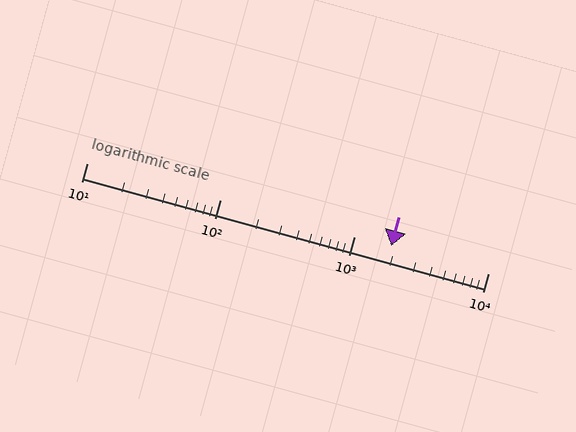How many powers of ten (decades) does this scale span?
The scale spans 3 decades, from 10 to 10000.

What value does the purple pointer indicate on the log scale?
The pointer indicates approximately 1900.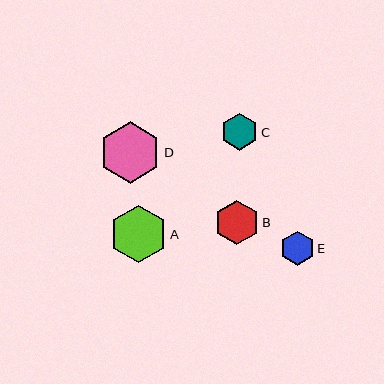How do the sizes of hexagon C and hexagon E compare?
Hexagon C and hexagon E are approximately the same size.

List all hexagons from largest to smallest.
From largest to smallest: D, A, B, C, E.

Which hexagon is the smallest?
Hexagon E is the smallest with a size of approximately 34 pixels.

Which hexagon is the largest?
Hexagon D is the largest with a size of approximately 62 pixels.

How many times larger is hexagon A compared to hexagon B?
Hexagon A is approximately 1.3 times the size of hexagon B.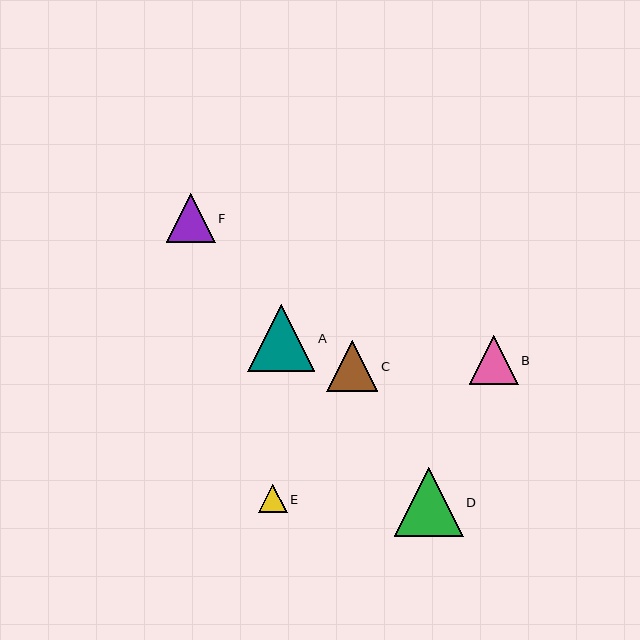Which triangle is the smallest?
Triangle E is the smallest with a size of approximately 28 pixels.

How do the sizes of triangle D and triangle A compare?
Triangle D and triangle A are approximately the same size.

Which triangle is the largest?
Triangle D is the largest with a size of approximately 69 pixels.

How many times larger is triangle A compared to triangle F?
Triangle A is approximately 1.4 times the size of triangle F.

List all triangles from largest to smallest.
From largest to smallest: D, A, C, B, F, E.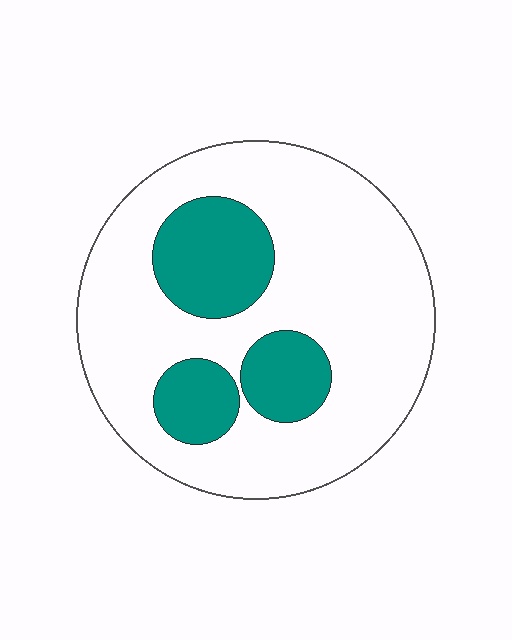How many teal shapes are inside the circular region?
3.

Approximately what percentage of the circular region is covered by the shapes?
Approximately 25%.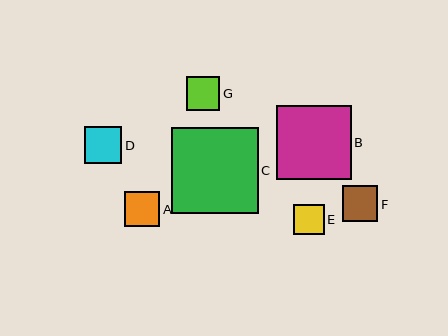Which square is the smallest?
Square E is the smallest with a size of approximately 30 pixels.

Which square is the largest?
Square C is the largest with a size of approximately 86 pixels.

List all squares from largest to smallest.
From largest to smallest: C, B, D, F, A, G, E.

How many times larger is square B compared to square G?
Square B is approximately 2.2 times the size of square G.